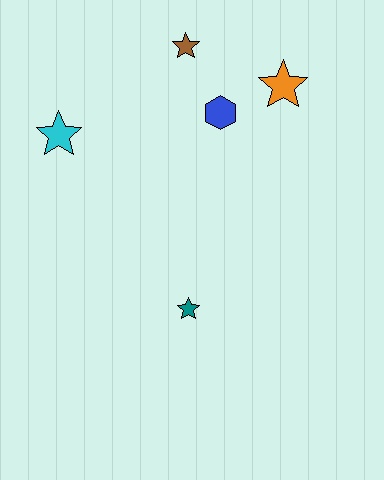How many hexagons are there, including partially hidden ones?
There is 1 hexagon.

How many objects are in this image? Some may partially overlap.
There are 5 objects.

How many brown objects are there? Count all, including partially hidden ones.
There is 1 brown object.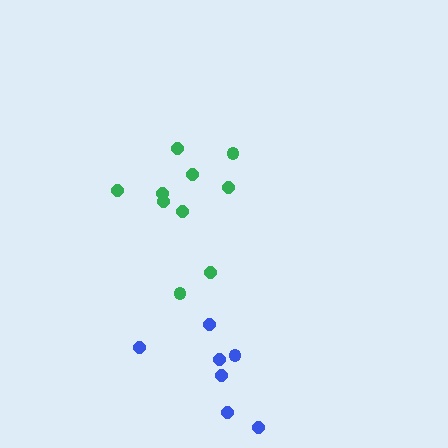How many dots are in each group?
Group 1: 10 dots, Group 2: 7 dots (17 total).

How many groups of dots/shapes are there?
There are 2 groups.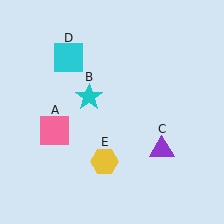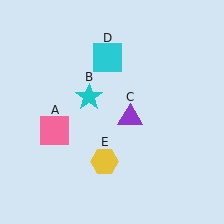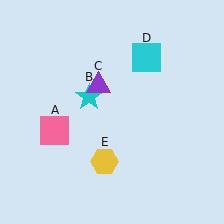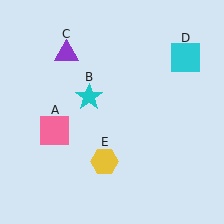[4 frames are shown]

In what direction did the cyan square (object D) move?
The cyan square (object D) moved right.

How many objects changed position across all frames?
2 objects changed position: purple triangle (object C), cyan square (object D).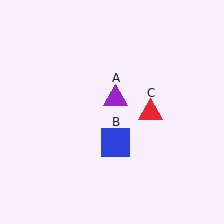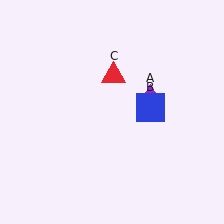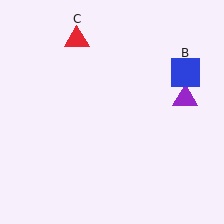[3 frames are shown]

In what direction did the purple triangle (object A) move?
The purple triangle (object A) moved right.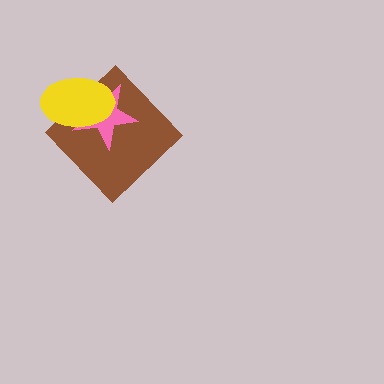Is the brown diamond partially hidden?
Yes, it is partially covered by another shape.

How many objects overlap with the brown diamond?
2 objects overlap with the brown diamond.